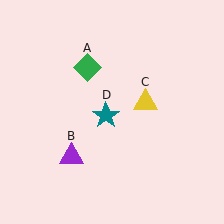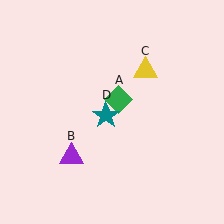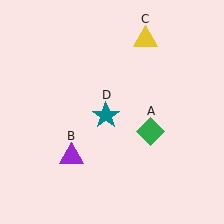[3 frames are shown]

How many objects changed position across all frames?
2 objects changed position: green diamond (object A), yellow triangle (object C).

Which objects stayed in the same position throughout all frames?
Purple triangle (object B) and teal star (object D) remained stationary.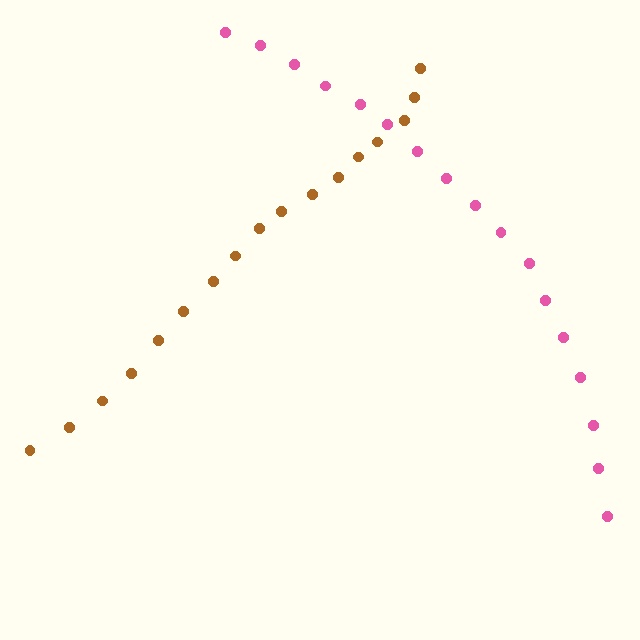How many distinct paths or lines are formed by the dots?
There are 2 distinct paths.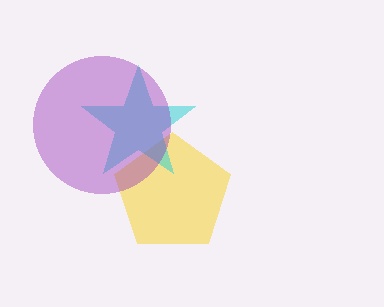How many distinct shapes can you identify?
There are 3 distinct shapes: a yellow pentagon, a cyan star, a purple circle.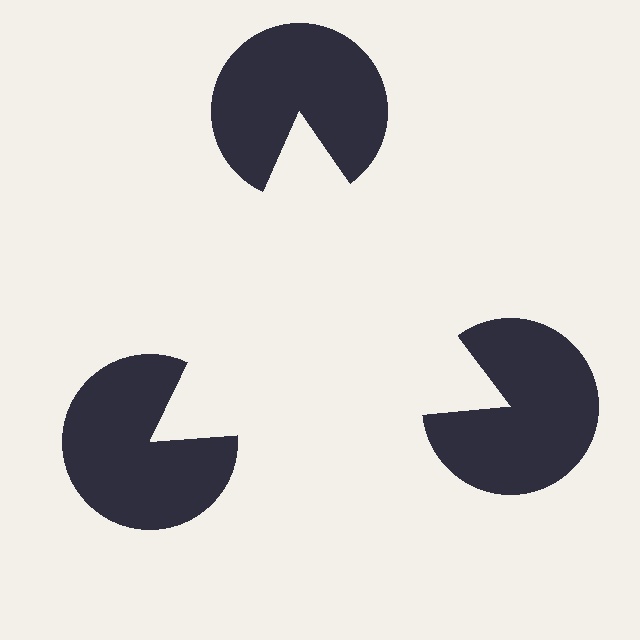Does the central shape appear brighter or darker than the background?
It typically appears slightly brighter than the background, even though no actual brightness change is drawn.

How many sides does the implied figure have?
3 sides.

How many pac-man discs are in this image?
There are 3 — one at each vertex of the illusory triangle.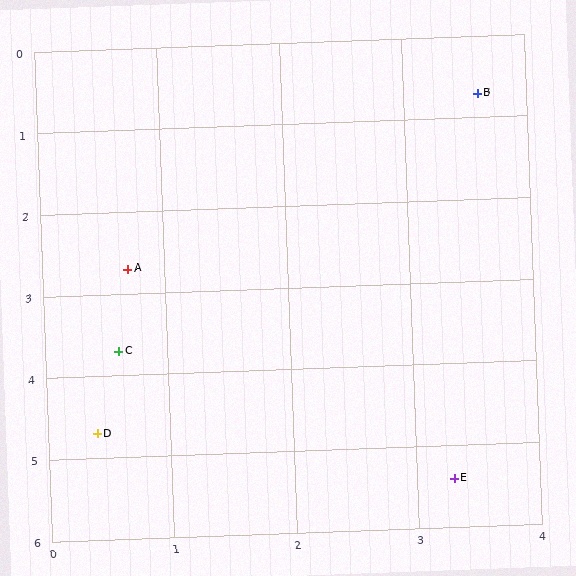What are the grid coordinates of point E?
Point E is at approximately (3.3, 5.4).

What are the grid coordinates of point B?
Point B is at approximately (3.6, 0.7).